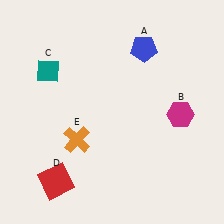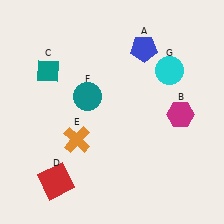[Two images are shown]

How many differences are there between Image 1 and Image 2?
There are 2 differences between the two images.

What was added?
A teal circle (F), a cyan circle (G) were added in Image 2.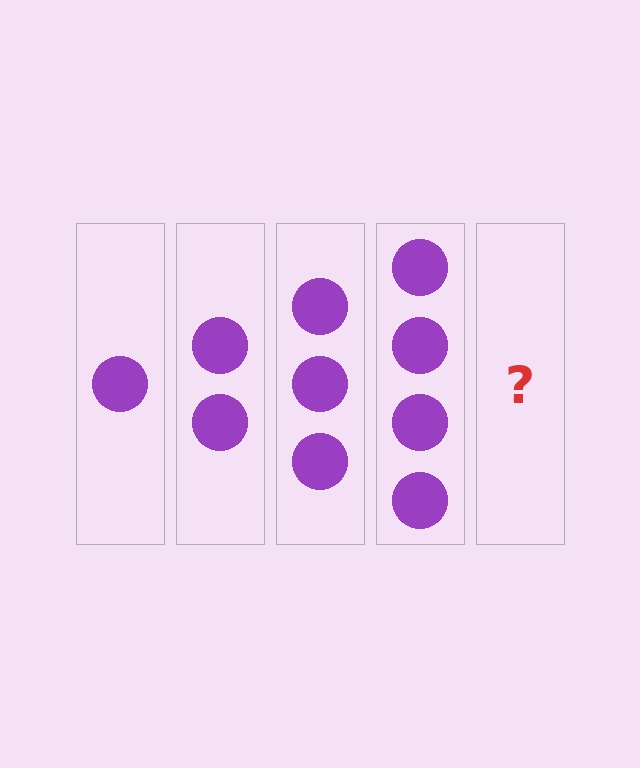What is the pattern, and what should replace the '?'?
The pattern is that each step adds one more circle. The '?' should be 5 circles.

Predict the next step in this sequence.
The next step is 5 circles.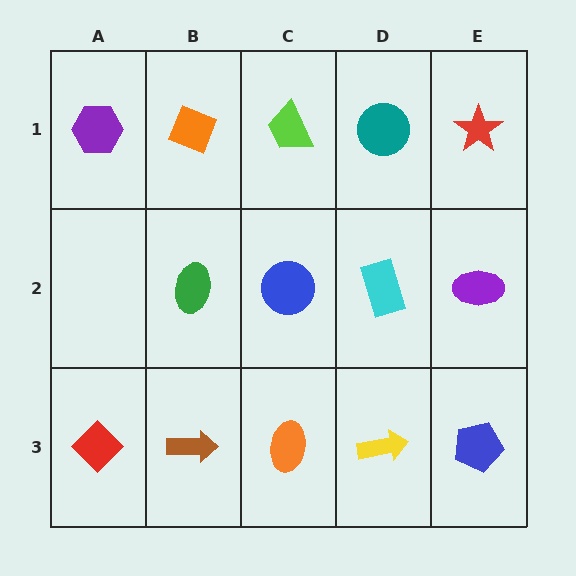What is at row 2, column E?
A purple ellipse.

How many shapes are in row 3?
5 shapes.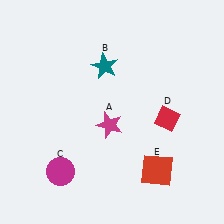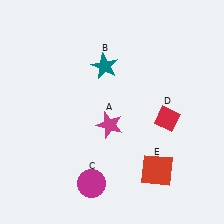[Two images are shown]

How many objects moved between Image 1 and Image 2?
1 object moved between the two images.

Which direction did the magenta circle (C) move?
The magenta circle (C) moved right.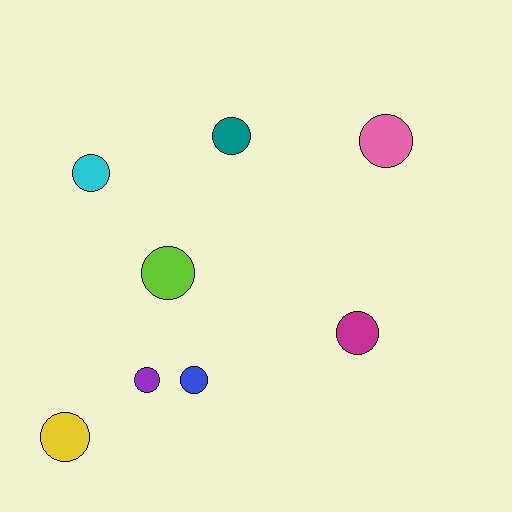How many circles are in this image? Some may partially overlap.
There are 8 circles.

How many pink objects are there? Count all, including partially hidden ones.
There is 1 pink object.